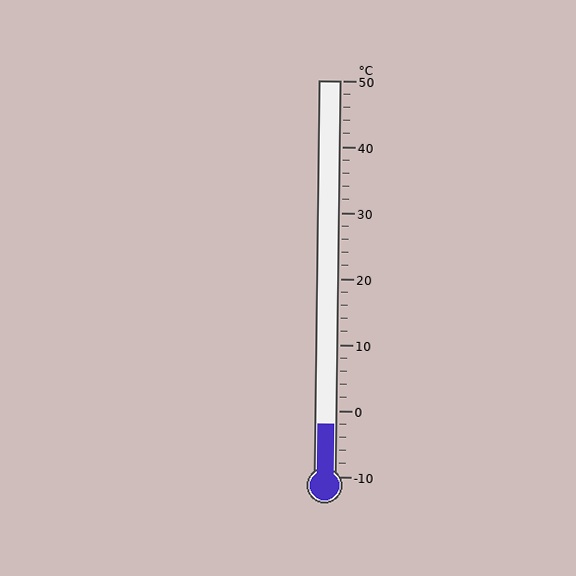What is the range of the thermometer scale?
The thermometer scale ranges from -10°C to 50°C.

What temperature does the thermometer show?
The thermometer shows approximately -2°C.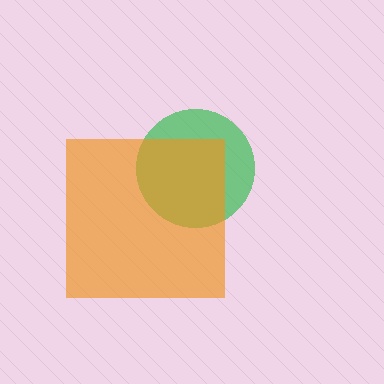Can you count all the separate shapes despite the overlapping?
Yes, there are 2 separate shapes.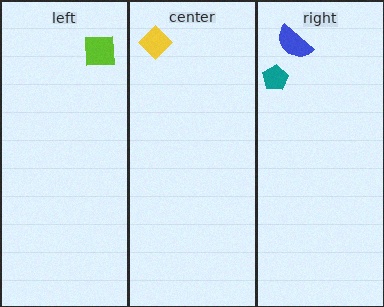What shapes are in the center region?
The yellow diamond.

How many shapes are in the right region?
2.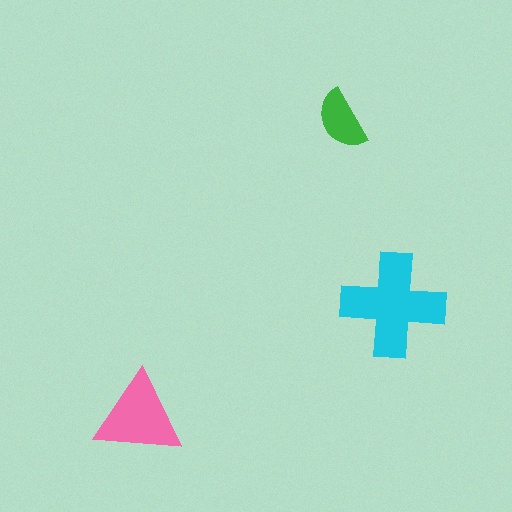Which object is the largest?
The cyan cross.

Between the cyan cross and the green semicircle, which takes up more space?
The cyan cross.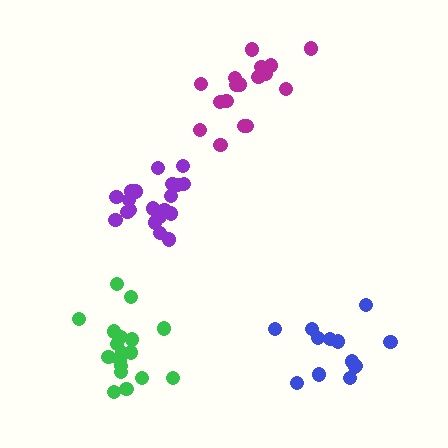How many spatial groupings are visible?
There are 4 spatial groupings.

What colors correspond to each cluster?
The clusters are colored: green, purple, magenta, blue.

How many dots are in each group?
Group 1: 18 dots, Group 2: 20 dots, Group 3: 17 dots, Group 4: 14 dots (69 total).